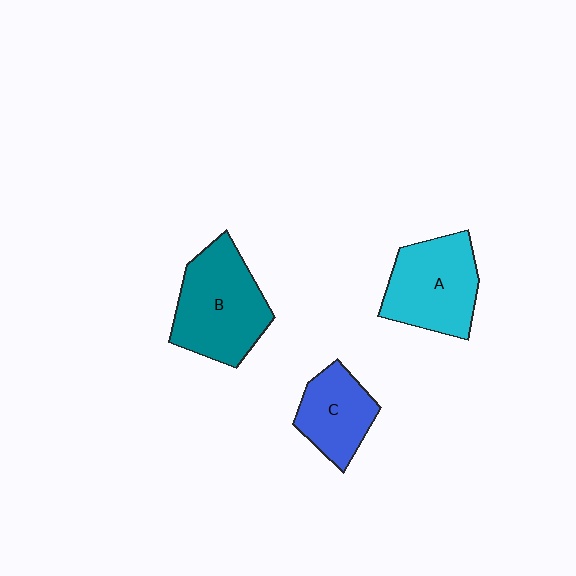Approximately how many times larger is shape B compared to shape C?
Approximately 1.6 times.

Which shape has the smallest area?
Shape C (blue).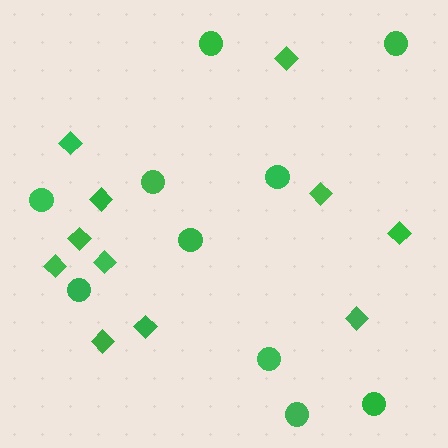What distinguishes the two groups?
There are 2 groups: one group of diamonds (11) and one group of circles (10).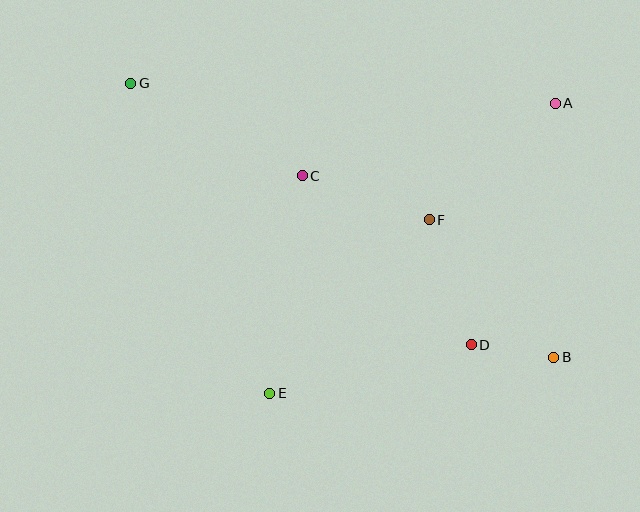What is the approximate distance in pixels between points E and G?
The distance between E and G is approximately 340 pixels.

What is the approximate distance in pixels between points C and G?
The distance between C and G is approximately 195 pixels.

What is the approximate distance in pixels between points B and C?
The distance between B and C is approximately 311 pixels.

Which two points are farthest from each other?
Points B and G are farthest from each other.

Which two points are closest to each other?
Points B and D are closest to each other.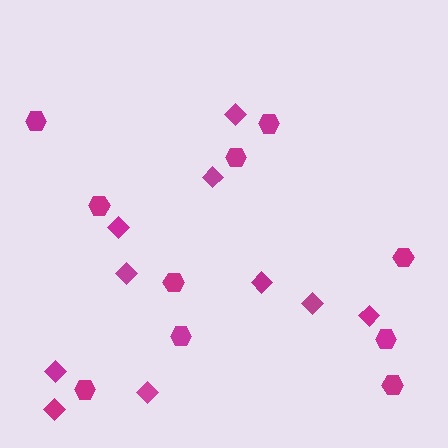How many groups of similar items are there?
There are 2 groups: one group of hexagons (10) and one group of diamonds (10).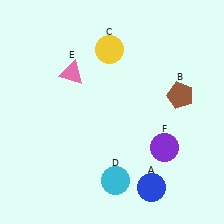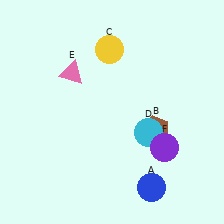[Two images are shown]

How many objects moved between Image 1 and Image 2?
2 objects moved between the two images.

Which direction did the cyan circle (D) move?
The cyan circle (D) moved up.